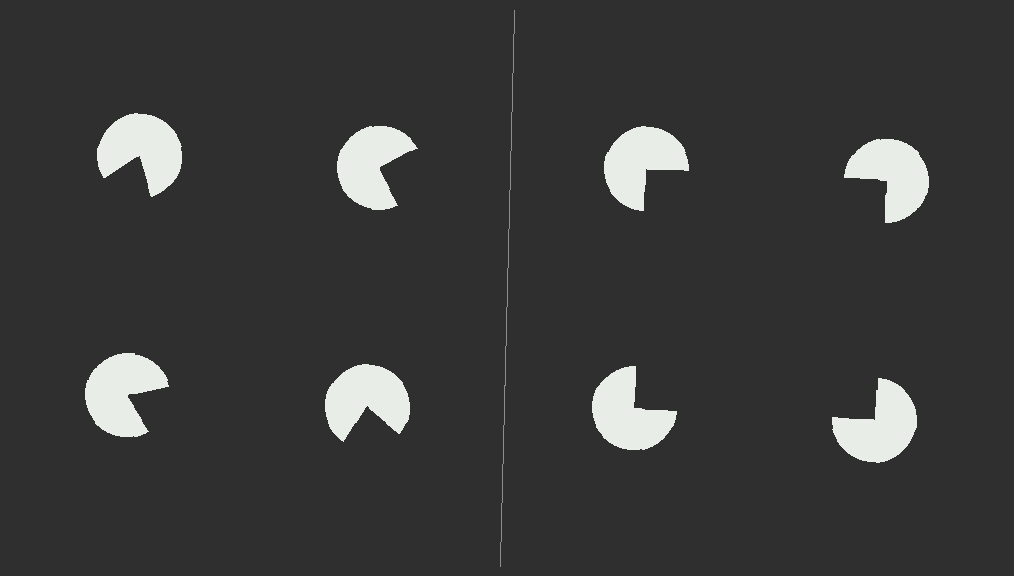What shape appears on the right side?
An illusory square.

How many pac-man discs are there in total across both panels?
8 — 4 on each side.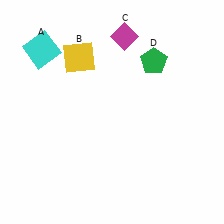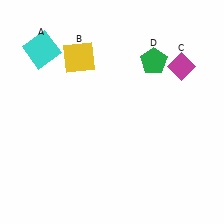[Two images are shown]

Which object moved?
The magenta diamond (C) moved right.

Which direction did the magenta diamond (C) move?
The magenta diamond (C) moved right.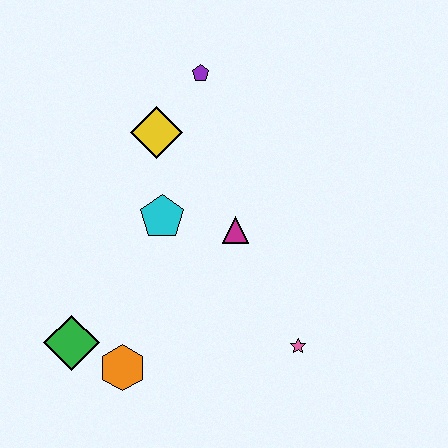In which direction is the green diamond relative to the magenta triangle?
The green diamond is to the left of the magenta triangle.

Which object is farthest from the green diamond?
The purple pentagon is farthest from the green diamond.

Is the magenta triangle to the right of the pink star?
No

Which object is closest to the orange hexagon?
The green diamond is closest to the orange hexagon.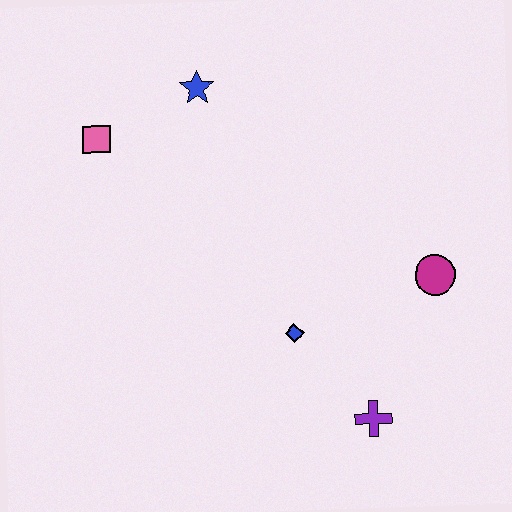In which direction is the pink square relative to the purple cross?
The pink square is above the purple cross.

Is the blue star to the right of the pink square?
Yes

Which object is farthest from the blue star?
The purple cross is farthest from the blue star.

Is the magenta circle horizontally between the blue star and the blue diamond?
No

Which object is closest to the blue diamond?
The purple cross is closest to the blue diamond.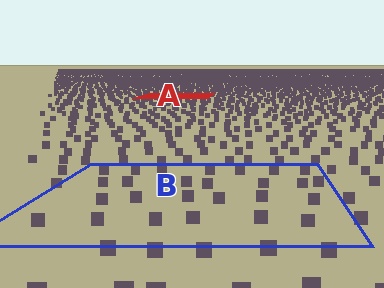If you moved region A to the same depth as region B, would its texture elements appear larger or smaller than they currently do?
They would appear larger. At a closer depth, the same texture elements are projected at a bigger on-screen size.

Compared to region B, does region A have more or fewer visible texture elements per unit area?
Region A has more texture elements per unit area — they are packed more densely because it is farther away.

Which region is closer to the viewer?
Region B is closer. The texture elements there are larger and more spread out.